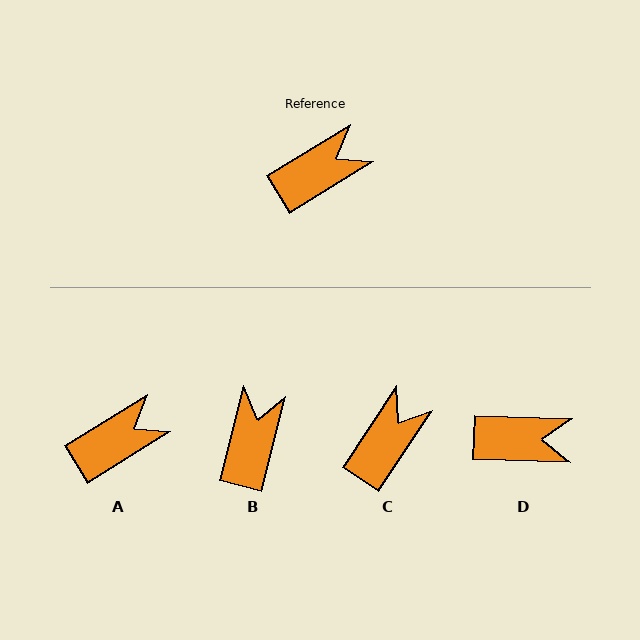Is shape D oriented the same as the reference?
No, it is off by about 33 degrees.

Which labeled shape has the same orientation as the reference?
A.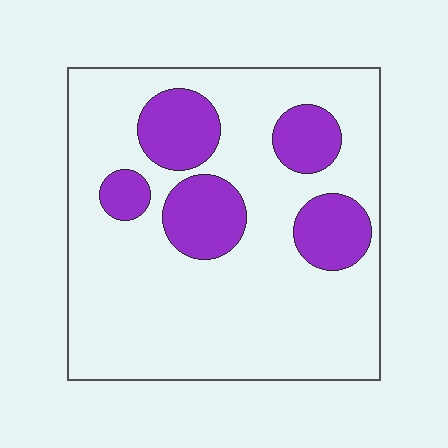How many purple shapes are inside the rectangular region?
5.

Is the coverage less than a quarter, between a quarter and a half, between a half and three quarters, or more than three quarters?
Less than a quarter.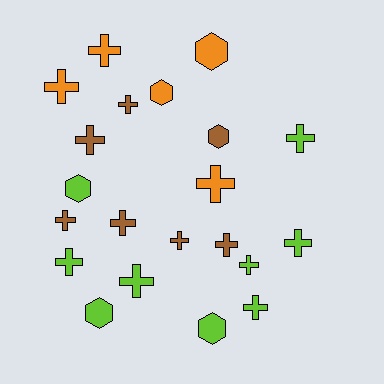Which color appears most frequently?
Lime, with 9 objects.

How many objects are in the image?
There are 21 objects.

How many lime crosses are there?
There are 6 lime crosses.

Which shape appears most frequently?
Cross, with 15 objects.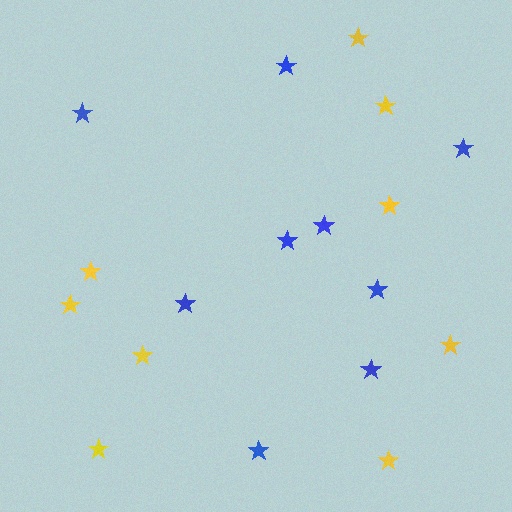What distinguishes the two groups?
There are 2 groups: one group of yellow stars (9) and one group of blue stars (9).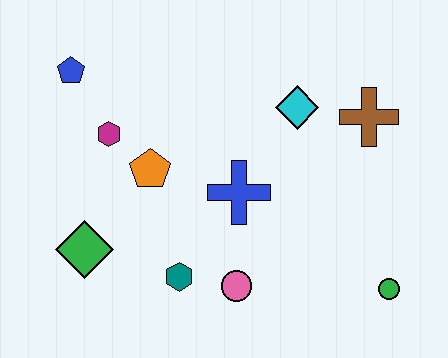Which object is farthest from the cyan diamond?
The green diamond is farthest from the cyan diamond.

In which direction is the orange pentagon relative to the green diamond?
The orange pentagon is above the green diamond.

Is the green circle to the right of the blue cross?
Yes